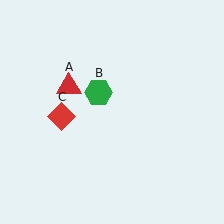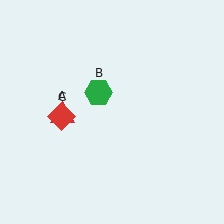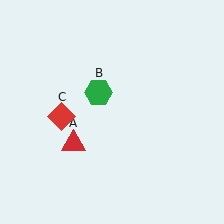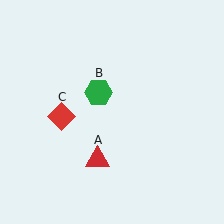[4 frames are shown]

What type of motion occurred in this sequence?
The red triangle (object A) rotated counterclockwise around the center of the scene.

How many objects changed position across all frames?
1 object changed position: red triangle (object A).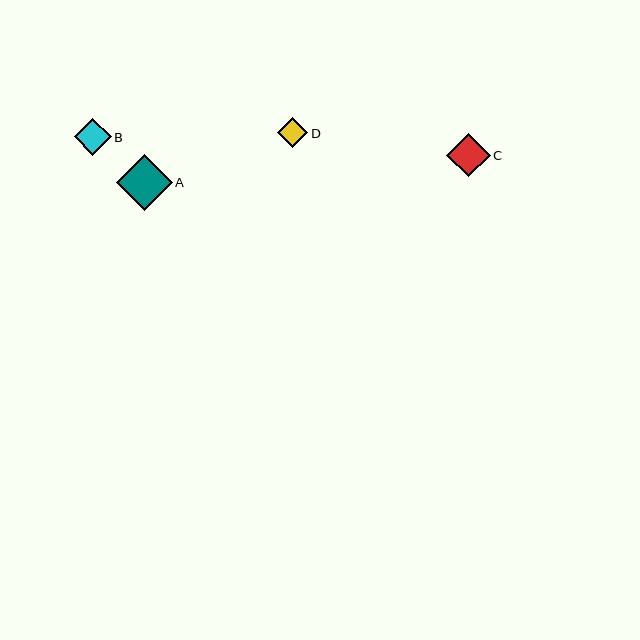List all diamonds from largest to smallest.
From largest to smallest: A, C, B, D.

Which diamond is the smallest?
Diamond D is the smallest with a size of approximately 30 pixels.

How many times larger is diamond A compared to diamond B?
Diamond A is approximately 1.5 times the size of diamond B.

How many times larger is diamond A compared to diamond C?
Diamond A is approximately 1.3 times the size of diamond C.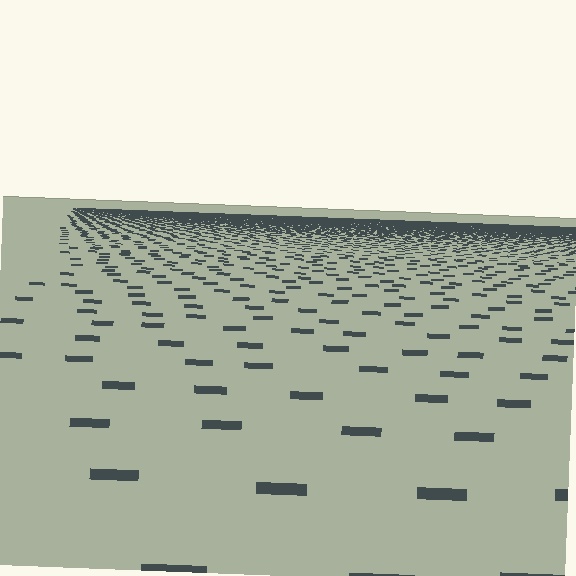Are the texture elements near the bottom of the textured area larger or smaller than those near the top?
Larger. Near the bottom, elements are closer to the viewer and appear at a bigger on-screen size.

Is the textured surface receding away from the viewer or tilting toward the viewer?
The surface is receding away from the viewer. Texture elements get smaller and denser toward the top.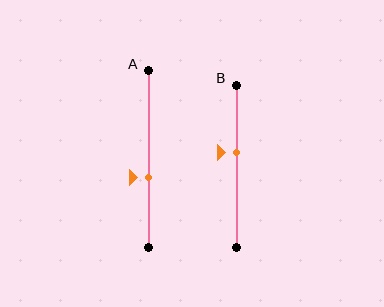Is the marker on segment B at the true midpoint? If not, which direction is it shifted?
No, the marker on segment B is shifted upward by about 8% of the segment length.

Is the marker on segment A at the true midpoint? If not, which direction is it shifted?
No, the marker on segment A is shifted downward by about 11% of the segment length.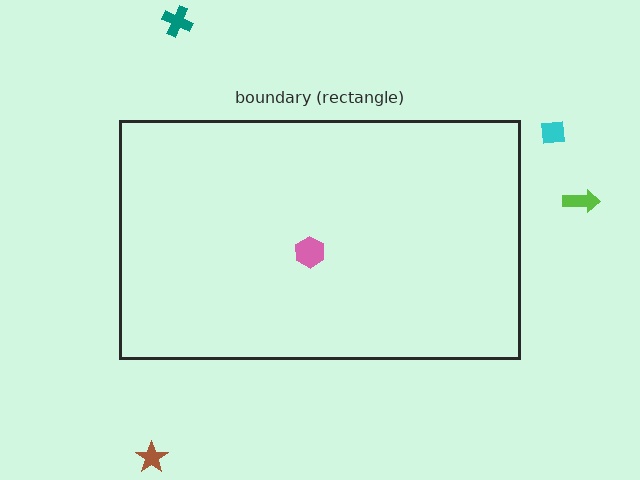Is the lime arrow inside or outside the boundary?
Outside.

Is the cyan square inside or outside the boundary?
Outside.